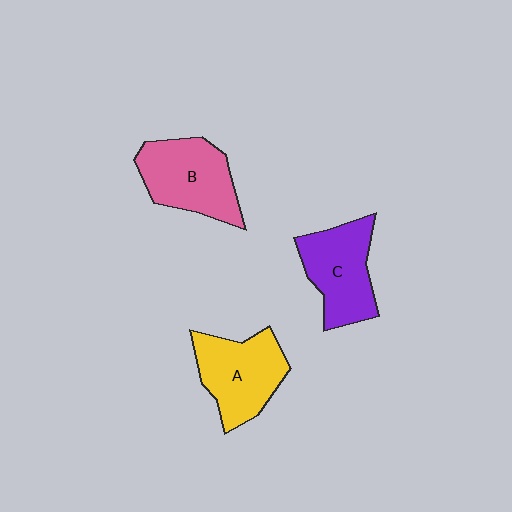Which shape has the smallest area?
Shape C (purple).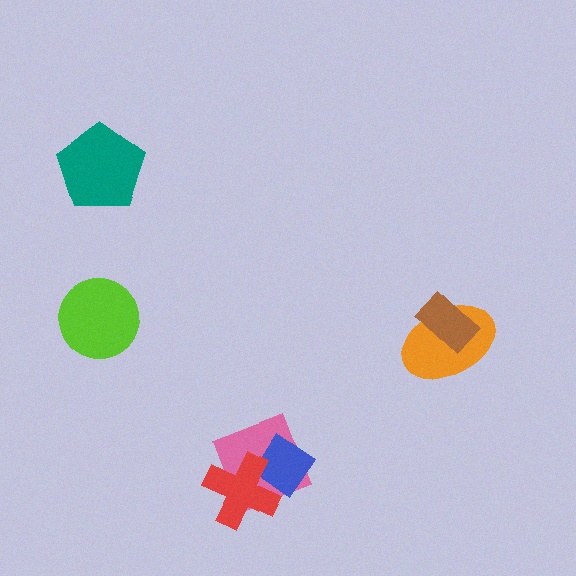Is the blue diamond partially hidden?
Yes, it is partially covered by another shape.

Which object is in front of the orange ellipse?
The brown rectangle is in front of the orange ellipse.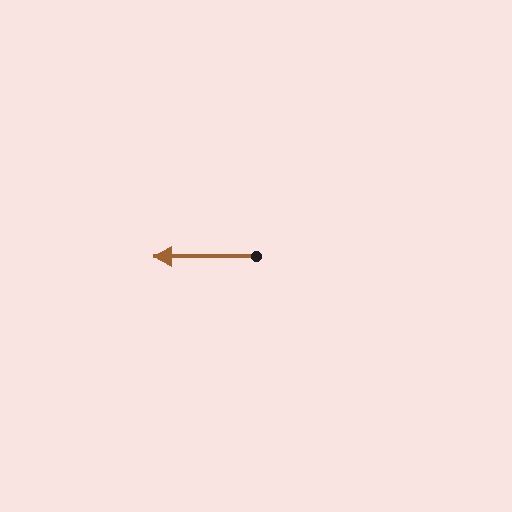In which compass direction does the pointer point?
West.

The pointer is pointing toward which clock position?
Roughly 9 o'clock.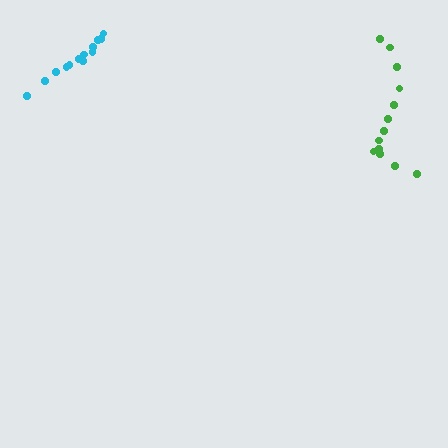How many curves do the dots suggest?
There are 2 distinct paths.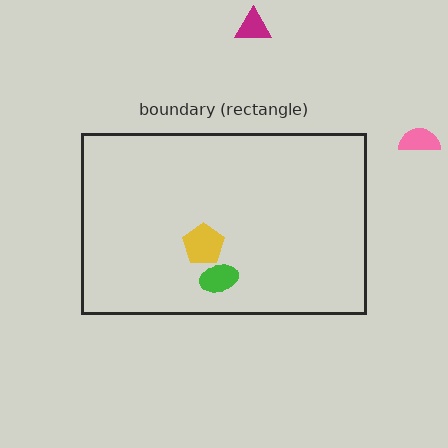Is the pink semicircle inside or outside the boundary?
Outside.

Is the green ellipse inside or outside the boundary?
Inside.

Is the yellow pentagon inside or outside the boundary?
Inside.